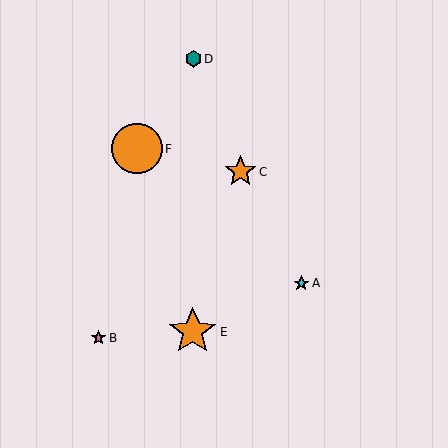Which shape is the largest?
The orange circle (labeled F) is the largest.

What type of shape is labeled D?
Shape D is a teal hexagon.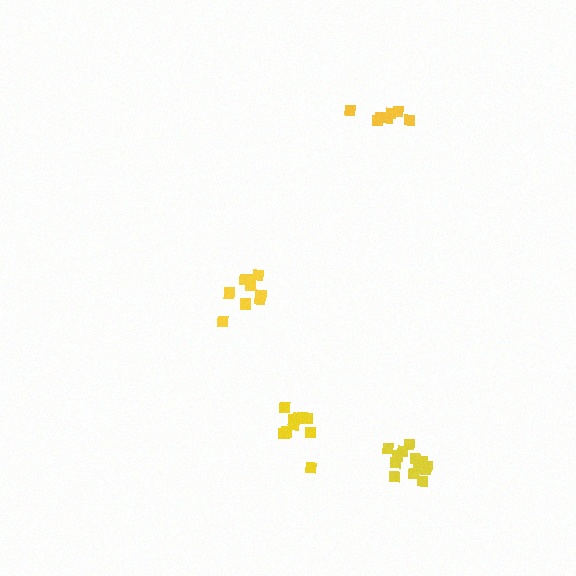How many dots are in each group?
Group 1: 10 dots, Group 2: 13 dots, Group 3: 7 dots, Group 4: 10 dots (40 total).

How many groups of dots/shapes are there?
There are 4 groups.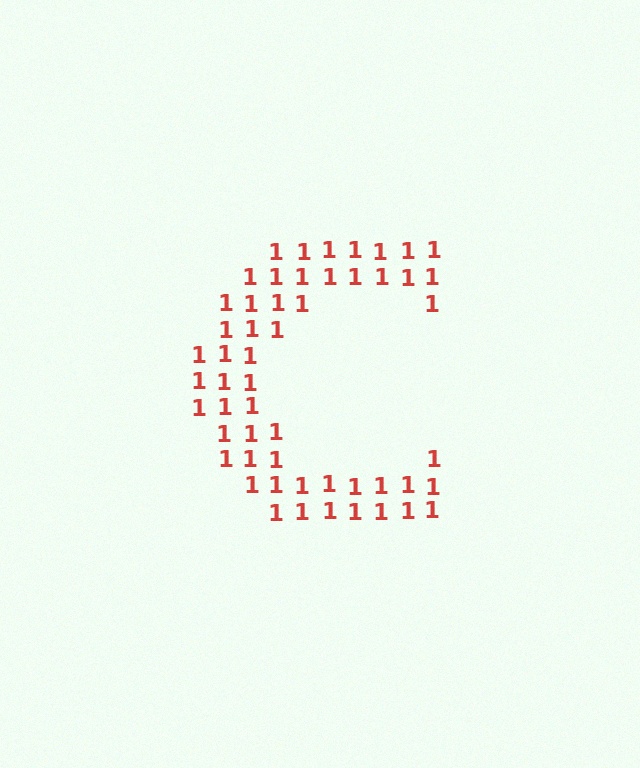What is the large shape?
The large shape is the letter C.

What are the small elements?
The small elements are digit 1's.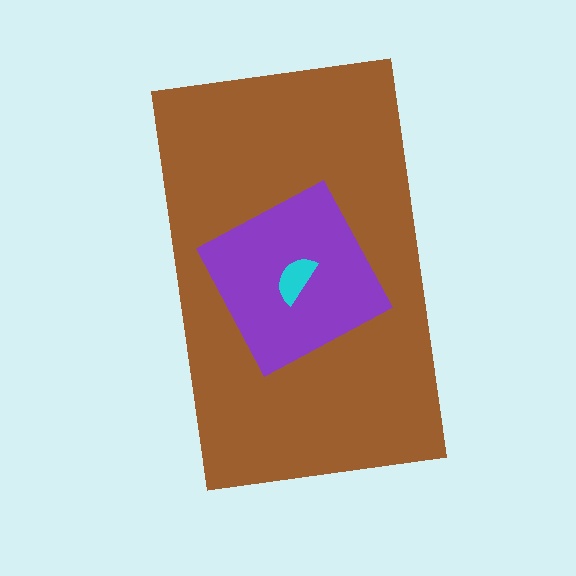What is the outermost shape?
The brown rectangle.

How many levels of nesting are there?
3.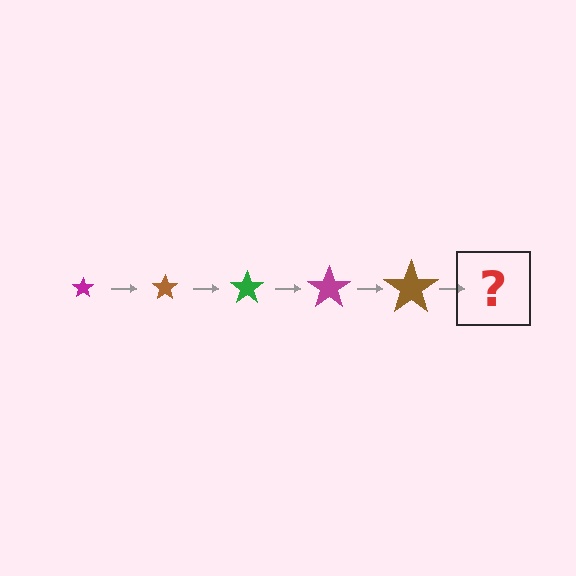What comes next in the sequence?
The next element should be a green star, larger than the previous one.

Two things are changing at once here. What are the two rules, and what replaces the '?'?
The two rules are that the star grows larger each step and the color cycles through magenta, brown, and green. The '?' should be a green star, larger than the previous one.